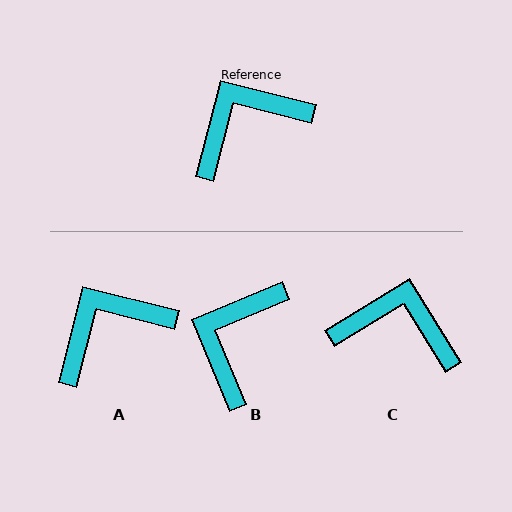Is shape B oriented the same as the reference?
No, it is off by about 37 degrees.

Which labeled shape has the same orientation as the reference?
A.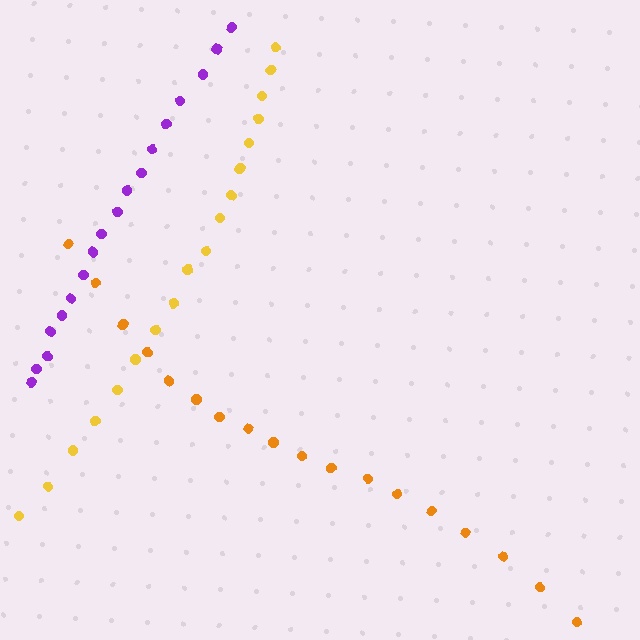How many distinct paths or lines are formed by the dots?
There are 3 distinct paths.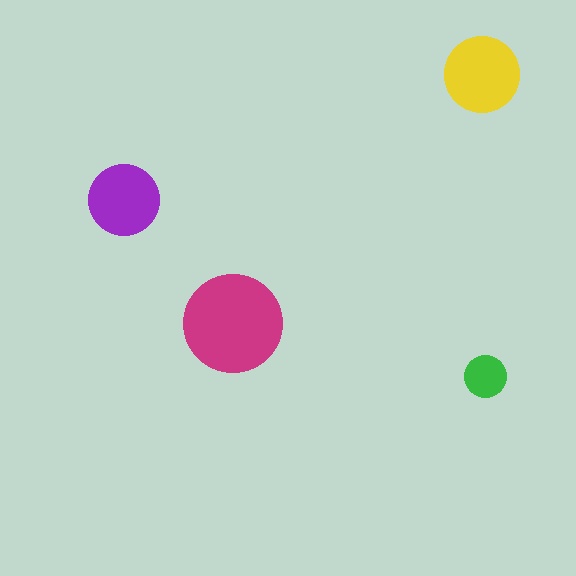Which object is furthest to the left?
The purple circle is leftmost.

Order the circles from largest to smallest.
the magenta one, the yellow one, the purple one, the green one.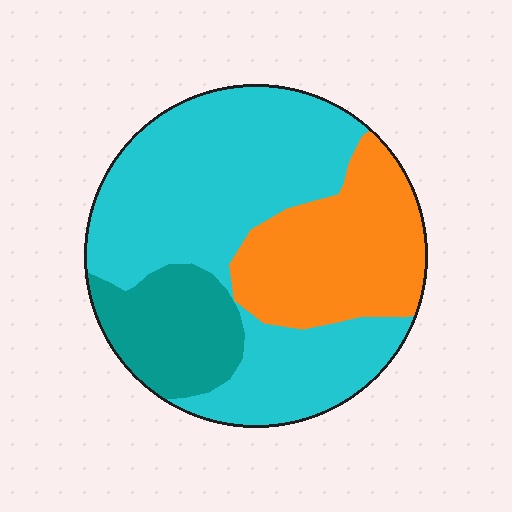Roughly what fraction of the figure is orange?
Orange takes up about one quarter (1/4) of the figure.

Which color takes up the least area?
Teal, at roughly 15%.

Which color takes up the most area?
Cyan, at roughly 55%.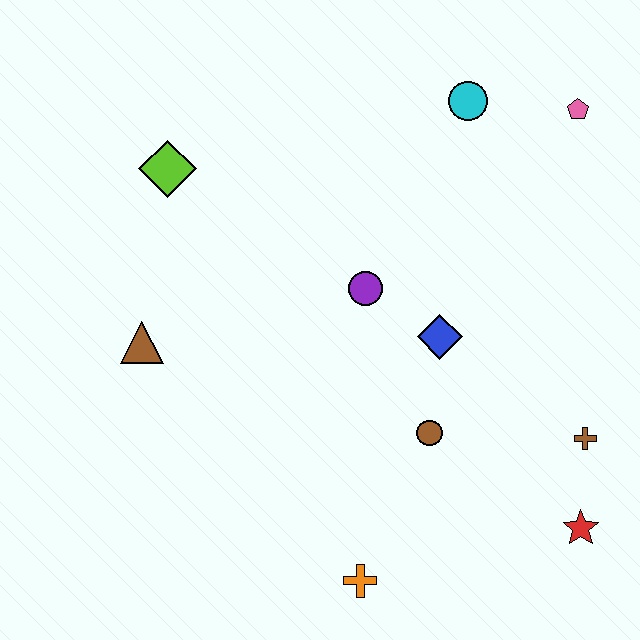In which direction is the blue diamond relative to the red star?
The blue diamond is above the red star.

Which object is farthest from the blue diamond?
The lime diamond is farthest from the blue diamond.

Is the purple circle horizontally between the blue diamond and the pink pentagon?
No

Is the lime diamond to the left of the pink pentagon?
Yes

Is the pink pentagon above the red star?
Yes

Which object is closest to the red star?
The brown cross is closest to the red star.